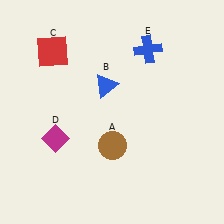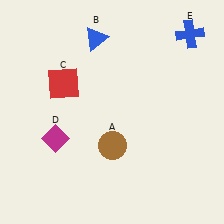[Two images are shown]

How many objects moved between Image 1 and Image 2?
3 objects moved between the two images.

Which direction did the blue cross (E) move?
The blue cross (E) moved right.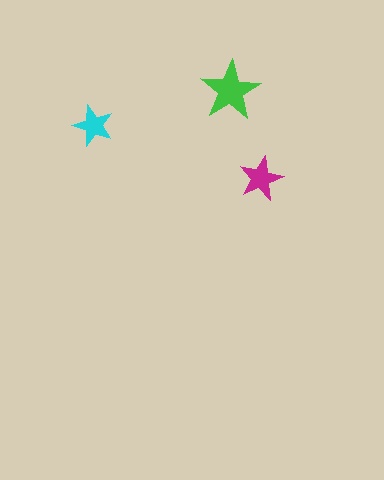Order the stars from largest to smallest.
the green one, the magenta one, the cyan one.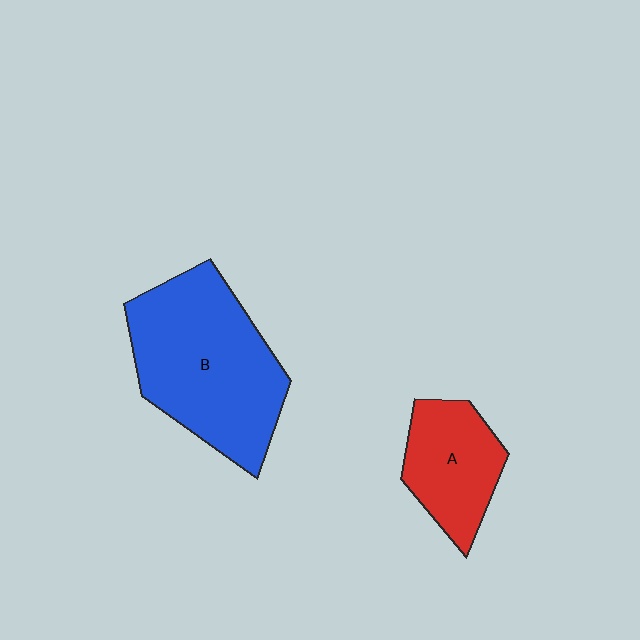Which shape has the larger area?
Shape B (blue).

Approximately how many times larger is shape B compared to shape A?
Approximately 2.0 times.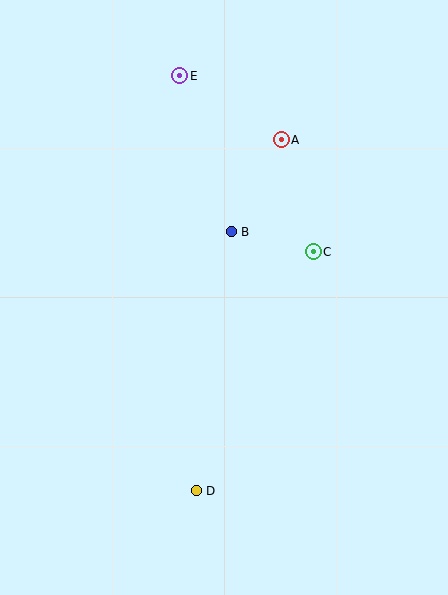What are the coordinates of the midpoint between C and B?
The midpoint between C and B is at (272, 242).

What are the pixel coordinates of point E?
Point E is at (180, 76).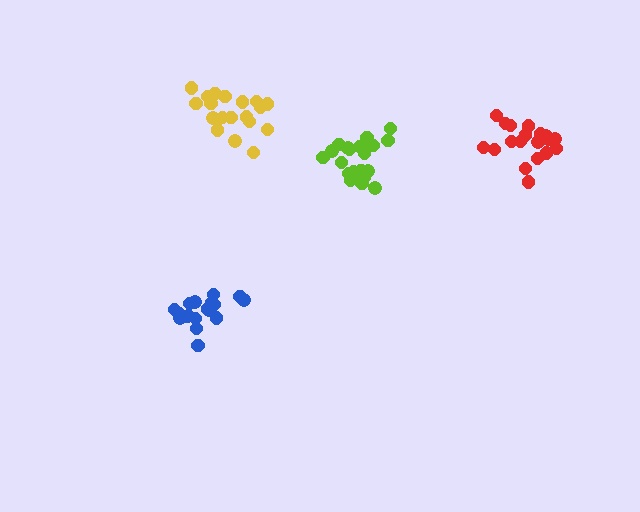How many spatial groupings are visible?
There are 4 spatial groupings.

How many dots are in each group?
Group 1: 20 dots, Group 2: 20 dots, Group 3: 20 dots, Group 4: 18 dots (78 total).